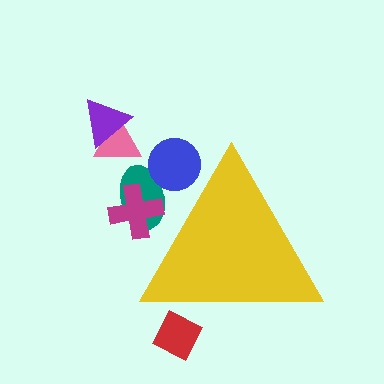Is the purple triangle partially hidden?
No, the purple triangle is fully visible.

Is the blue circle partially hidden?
Yes, the blue circle is partially hidden behind the yellow triangle.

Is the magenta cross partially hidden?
Yes, the magenta cross is partially hidden behind the yellow triangle.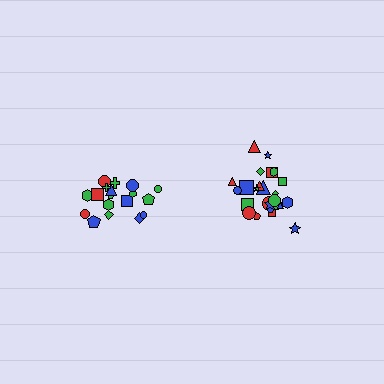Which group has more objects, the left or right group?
The right group.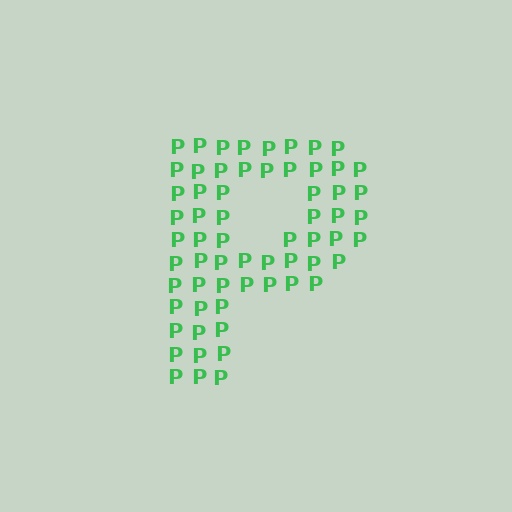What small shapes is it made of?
It is made of small letter P's.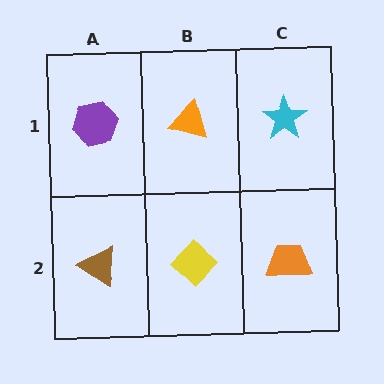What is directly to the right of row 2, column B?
An orange trapezoid.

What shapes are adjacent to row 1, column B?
A yellow diamond (row 2, column B), a purple hexagon (row 1, column A), a cyan star (row 1, column C).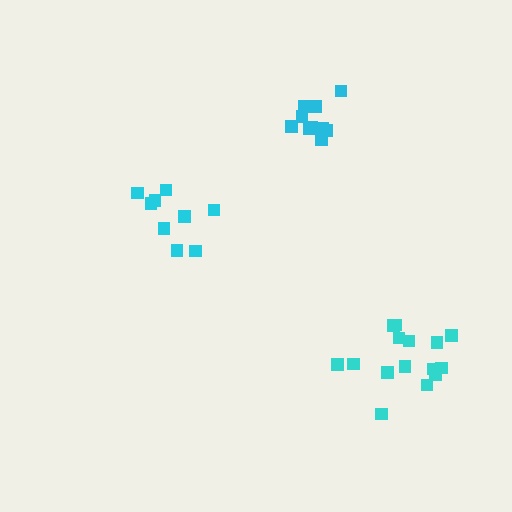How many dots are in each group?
Group 1: 15 dots, Group 2: 10 dots, Group 3: 9 dots (34 total).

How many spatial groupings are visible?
There are 3 spatial groupings.